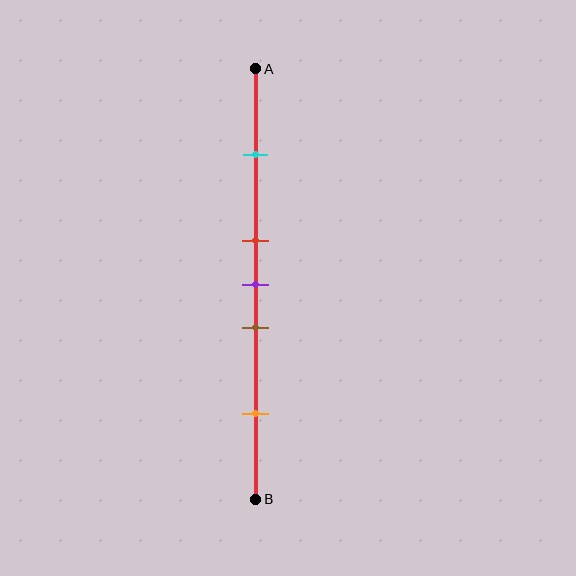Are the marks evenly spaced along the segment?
No, the marks are not evenly spaced.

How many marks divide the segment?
There are 5 marks dividing the segment.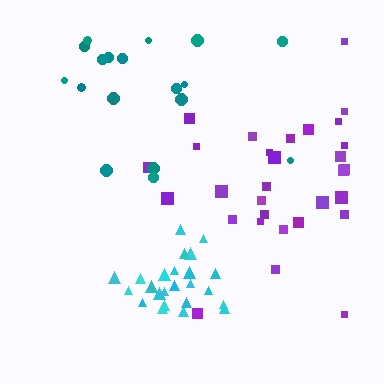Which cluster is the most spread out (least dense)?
Teal.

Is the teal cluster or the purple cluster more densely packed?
Purple.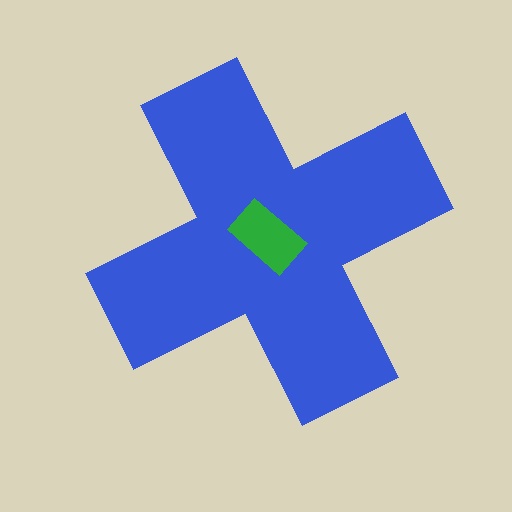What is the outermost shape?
The blue cross.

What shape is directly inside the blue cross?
The green rectangle.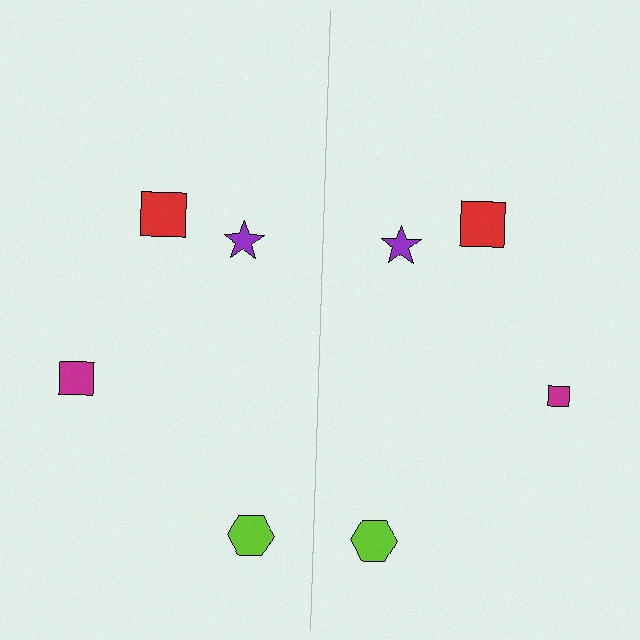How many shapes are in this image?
There are 8 shapes in this image.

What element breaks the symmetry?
The magenta square on the right side has a different size than its mirror counterpart.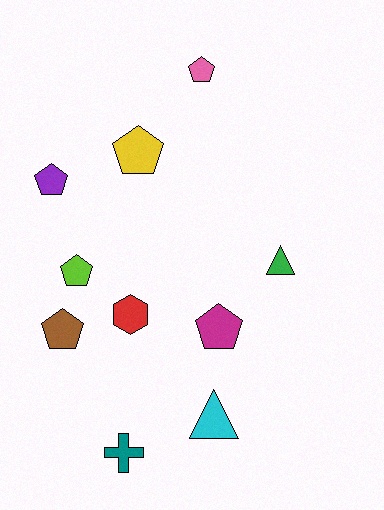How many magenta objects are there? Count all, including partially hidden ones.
There is 1 magenta object.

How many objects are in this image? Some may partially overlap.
There are 10 objects.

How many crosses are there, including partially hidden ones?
There is 1 cross.